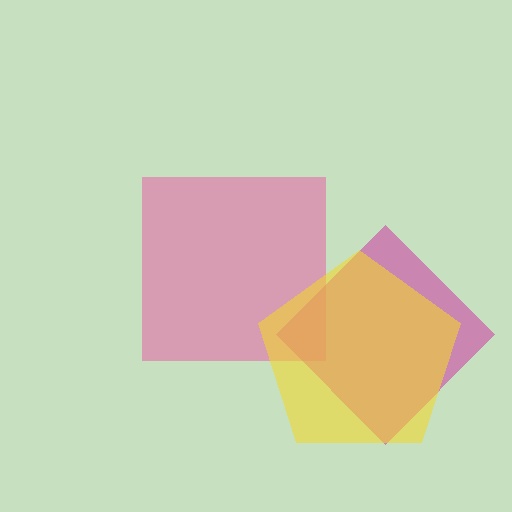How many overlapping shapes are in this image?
There are 3 overlapping shapes in the image.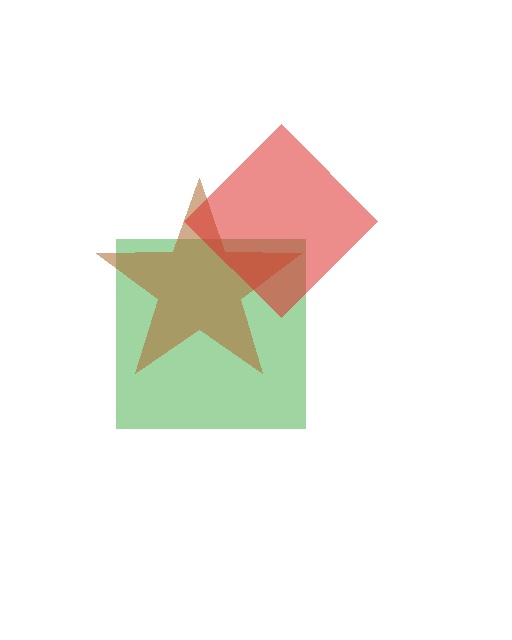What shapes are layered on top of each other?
The layered shapes are: a green square, a brown star, a red diamond.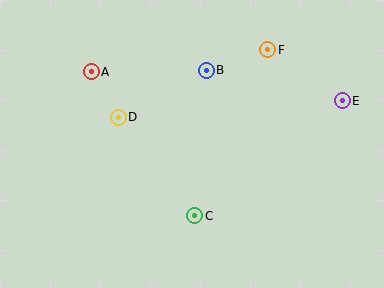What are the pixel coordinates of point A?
Point A is at (91, 72).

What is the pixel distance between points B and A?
The distance between B and A is 115 pixels.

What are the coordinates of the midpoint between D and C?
The midpoint between D and C is at (157, 167).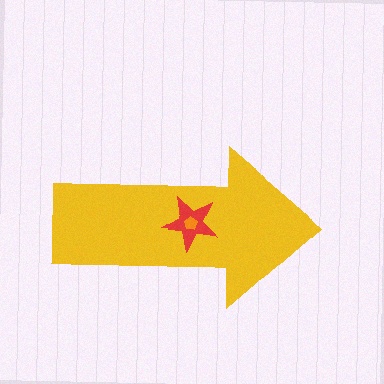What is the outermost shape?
The yellow arrow.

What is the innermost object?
The orange pentagon.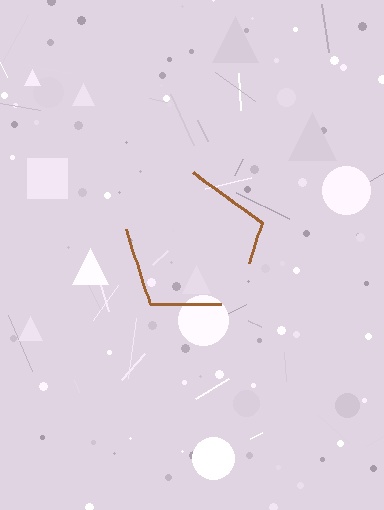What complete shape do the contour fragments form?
The contour fragments form a pentagon.